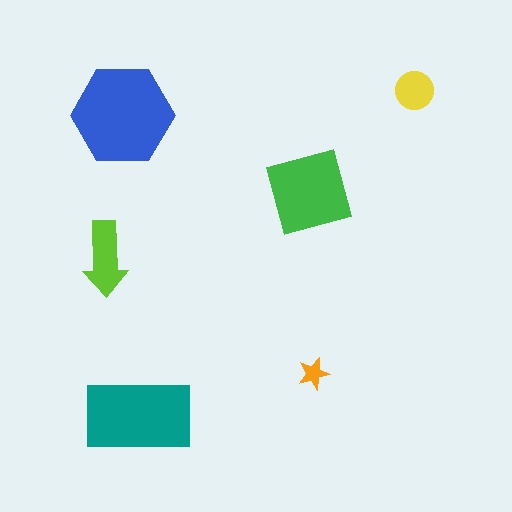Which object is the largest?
The blue hexagon.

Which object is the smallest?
The orange star.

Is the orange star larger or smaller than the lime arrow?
Smaller.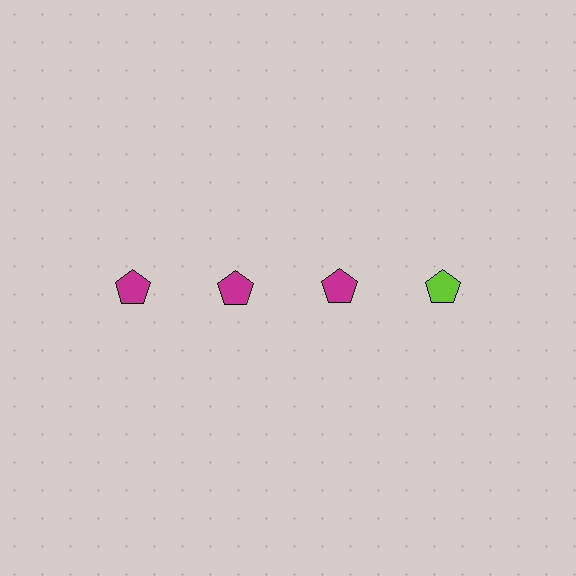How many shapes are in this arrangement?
There are 4 shapes arranged in a grid pattern.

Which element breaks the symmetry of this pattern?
The lime pentagon in the top row, second from right column breaks the symmetry. All other shapes are magenta pentagons.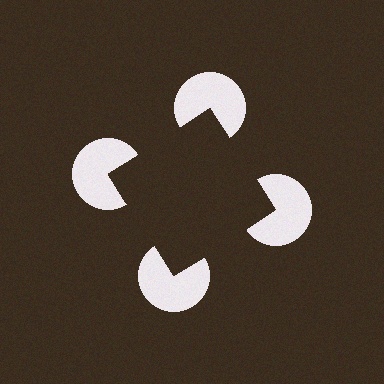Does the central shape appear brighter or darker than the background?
It typically appears slightly darker than the background, even though no actual brightness change is drawn.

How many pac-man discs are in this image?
There are 4 — one at each vertex of the illusory square.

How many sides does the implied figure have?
4 sides.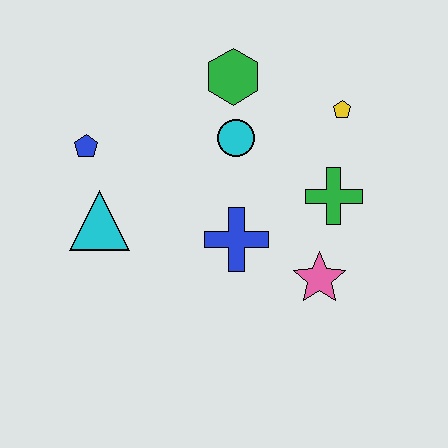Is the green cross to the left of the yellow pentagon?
Yes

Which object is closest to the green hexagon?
The cyan circle is closest to the green hexagon.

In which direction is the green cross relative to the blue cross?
The green cross is to the right of the blue cross.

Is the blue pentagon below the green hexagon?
Yes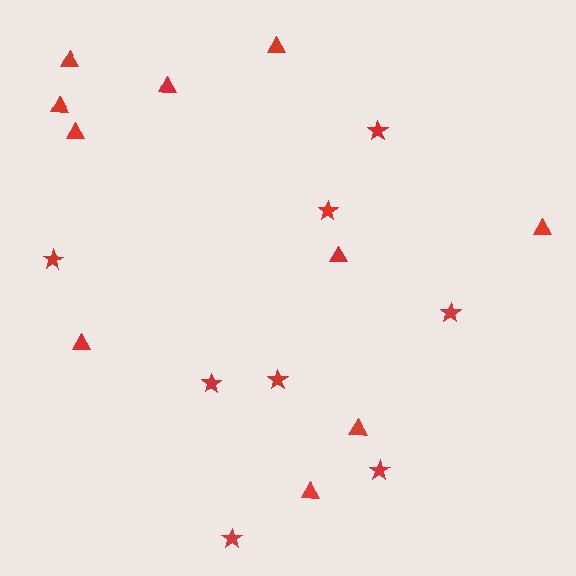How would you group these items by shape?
There are 2 groups: one group of triangles (10) and one group of stars (8).